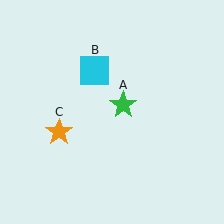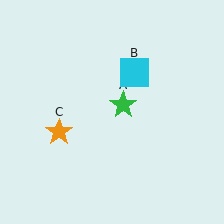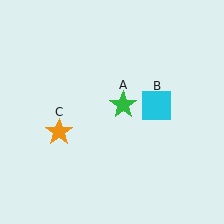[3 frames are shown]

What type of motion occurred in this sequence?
The cyan square (object B) rotated clockwise around the center of the scene.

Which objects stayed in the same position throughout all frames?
Green star (object A) and orange star (object C) remained stationary.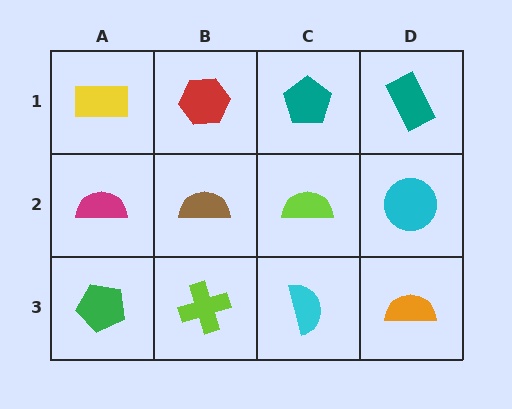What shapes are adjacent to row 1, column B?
A brown semicircle (row 2, column B), a yellow rectangle (row 1, column A), a teal pentagon (row 1, column C).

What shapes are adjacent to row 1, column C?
A lime semicircle (row 2, column C), a red hexagon (row 1, column B), a teal rectangle (row 1, column D).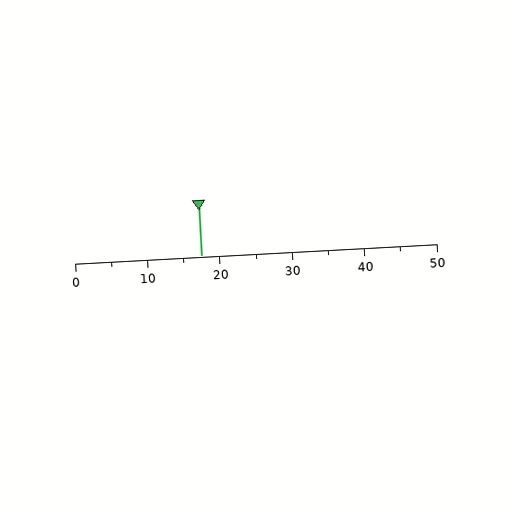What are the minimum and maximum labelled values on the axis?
The axis runs from 0 to 50.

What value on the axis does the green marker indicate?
The marker indicates approximately 17.5.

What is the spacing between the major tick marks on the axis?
The major ticks are spaced 10 apart.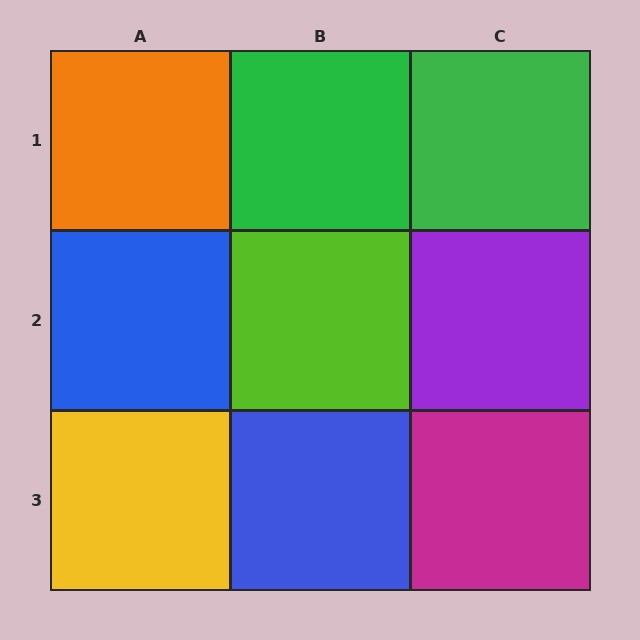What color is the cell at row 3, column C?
Magenta.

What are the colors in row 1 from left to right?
Orange, green, green.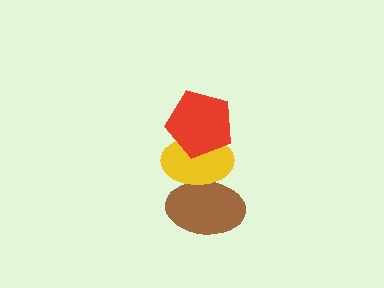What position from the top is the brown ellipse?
The brown ellipse is 3rd from the top.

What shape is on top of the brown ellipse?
The yellow ellipse is on top of the brown ellipse.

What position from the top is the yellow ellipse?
The yellow ellipse is 2nd from the top.